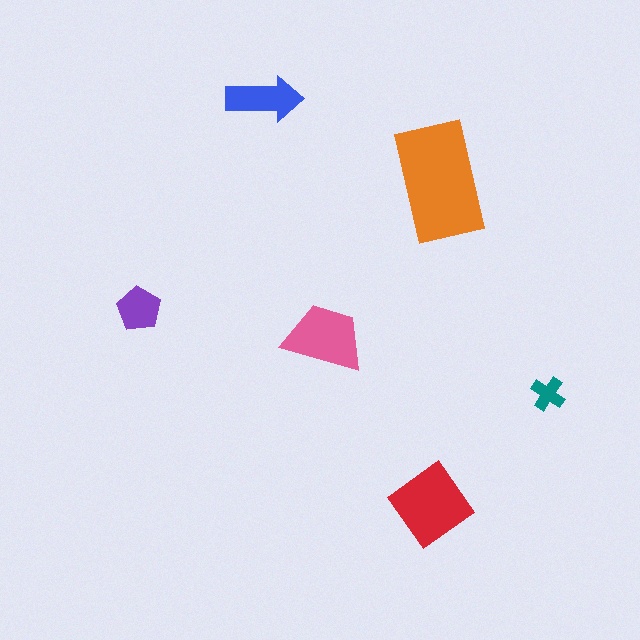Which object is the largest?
The orange rectangle.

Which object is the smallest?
The teal cross.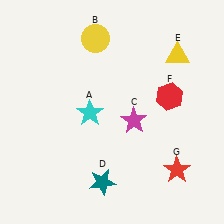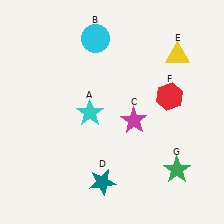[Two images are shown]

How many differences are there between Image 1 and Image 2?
There are 2 differences between the two images.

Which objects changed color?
B changed from yellow to cyan. G changed from red to green.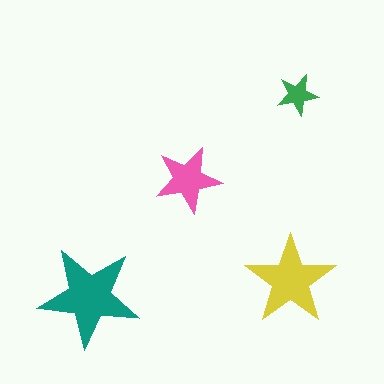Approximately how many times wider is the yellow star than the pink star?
About 1.5 times wider.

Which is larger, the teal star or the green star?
The teal one.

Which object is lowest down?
The teal star is bottommost.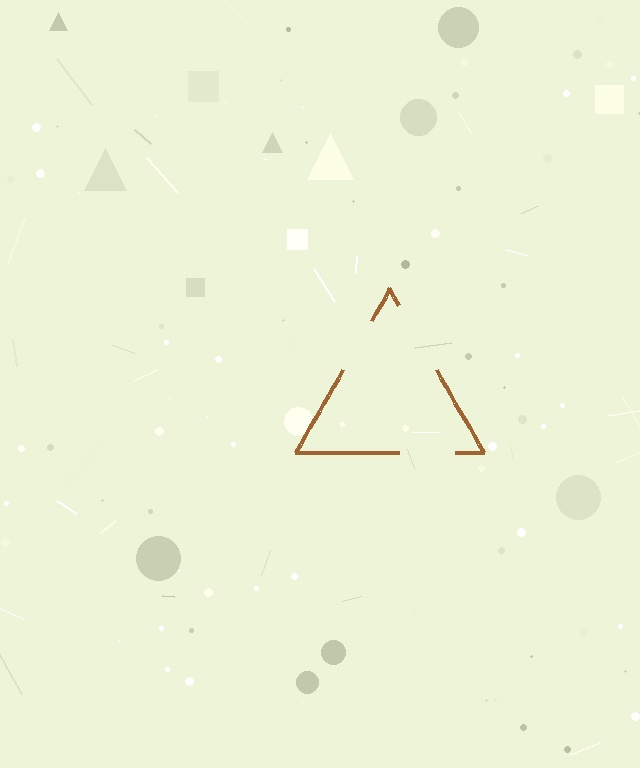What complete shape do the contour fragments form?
The contour fragments form a triangle.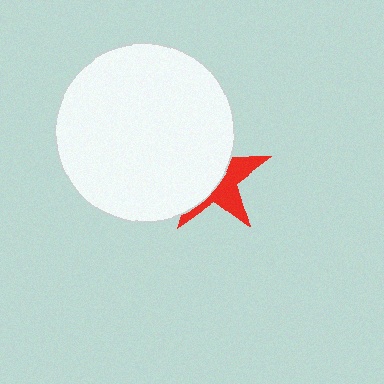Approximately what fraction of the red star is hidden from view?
Roughly 59% of the red star is hidden behind the white circle.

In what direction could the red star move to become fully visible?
The red star could move right. That would shift it out from behind the white circle entirely.